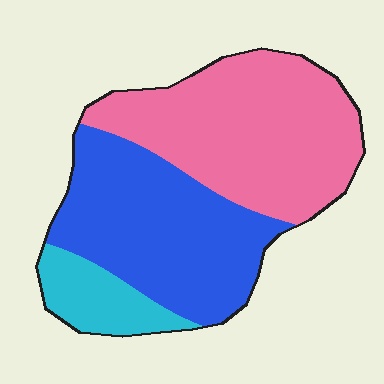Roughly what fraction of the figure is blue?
Blue covers around 40% of the figure.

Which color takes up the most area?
Pink, at roughly 45%.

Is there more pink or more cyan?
Pink.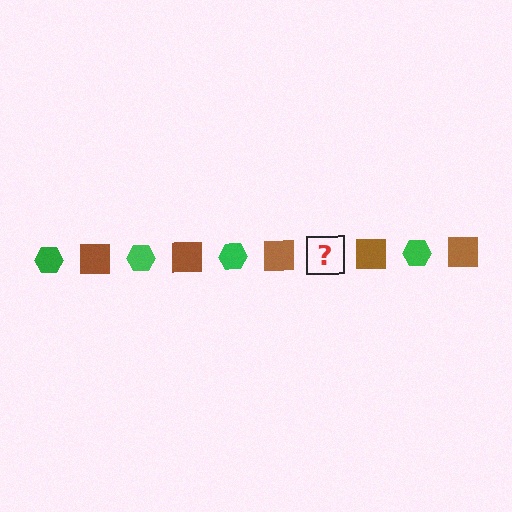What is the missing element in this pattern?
The missing element is a green hexagon.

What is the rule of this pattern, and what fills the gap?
The rule is that the pattern alternates between green hexagon and brown square. The gap should be filled with a green hexagon.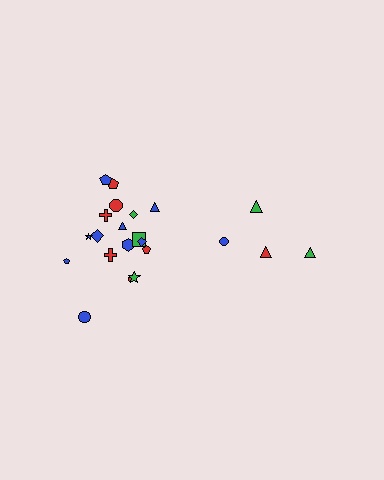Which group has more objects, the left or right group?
The left group.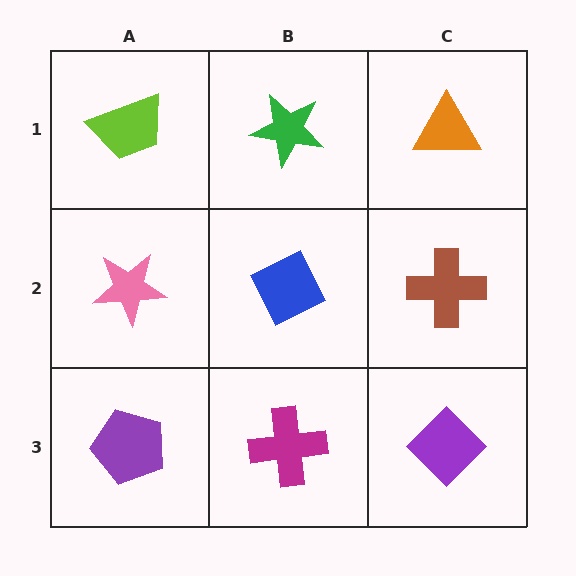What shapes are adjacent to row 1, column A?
A pink star (row 2, column A), a green star (row 1, column B).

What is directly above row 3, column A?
A pink star.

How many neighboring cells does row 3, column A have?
2.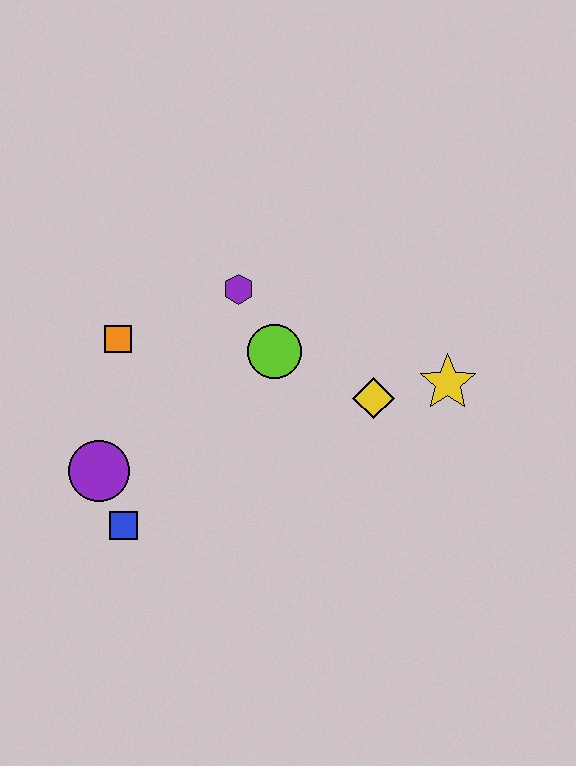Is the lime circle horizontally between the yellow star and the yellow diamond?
No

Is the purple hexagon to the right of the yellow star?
No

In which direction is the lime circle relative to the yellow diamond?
The lime circle is to the left of the yellow diamond.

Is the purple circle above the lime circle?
No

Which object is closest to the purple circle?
The blue square is closest to the purple circle.